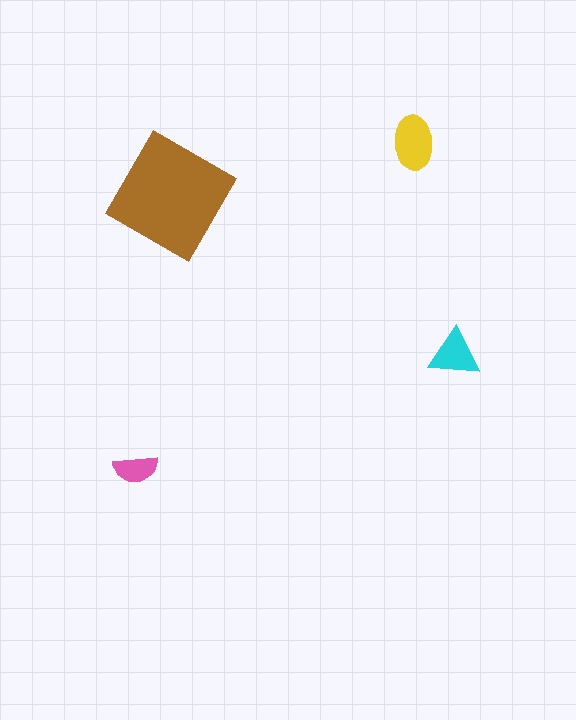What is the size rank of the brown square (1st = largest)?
1st.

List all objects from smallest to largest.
The pink semicircle, the cyan triangle, the yellow ellipse, the brown square.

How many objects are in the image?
There are 4 objects in the image.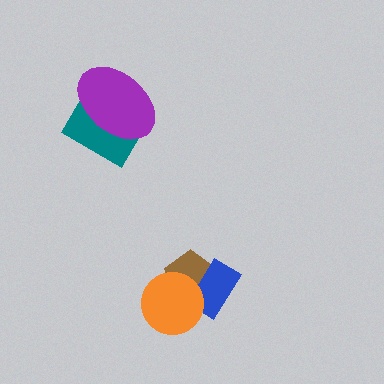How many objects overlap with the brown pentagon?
2 objects overlap with the brown pentagon.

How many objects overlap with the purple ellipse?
1 object overlaps with the purple ellipse.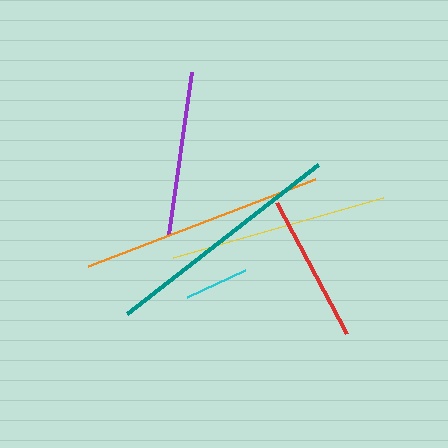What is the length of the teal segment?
The teal segment is approximately 242 pixels long.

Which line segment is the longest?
The orange line is the longest at approximately 244 pixels.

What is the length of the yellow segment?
The yellow segment is approximately 218 pixels long.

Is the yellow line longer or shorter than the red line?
The yellow line is longer than the red line.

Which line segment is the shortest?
The cyan line is the shortest at approximately 65 pixels.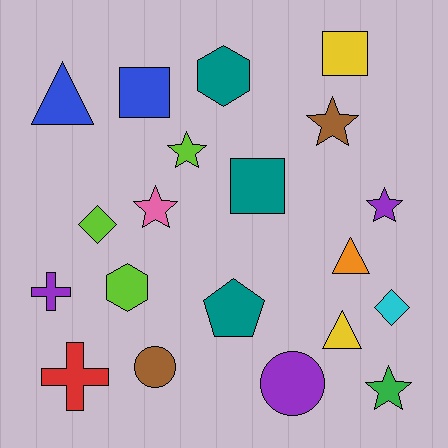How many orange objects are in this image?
There is 1 orange object.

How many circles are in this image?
There are 2 circles.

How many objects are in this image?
There are 20 objects.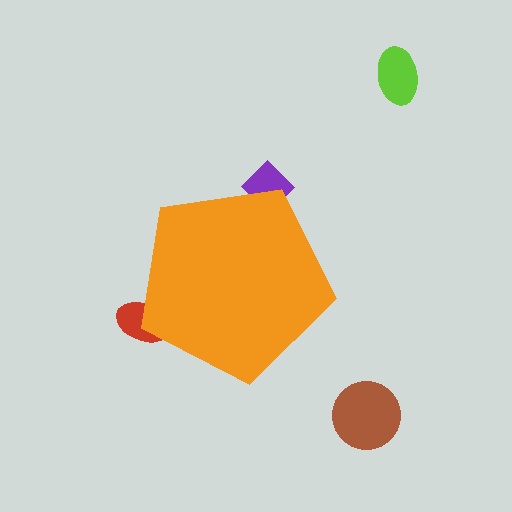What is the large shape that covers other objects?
An orange pentagon.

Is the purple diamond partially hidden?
Yes, the purple diamond is partially hidden behind the orange pentagon.